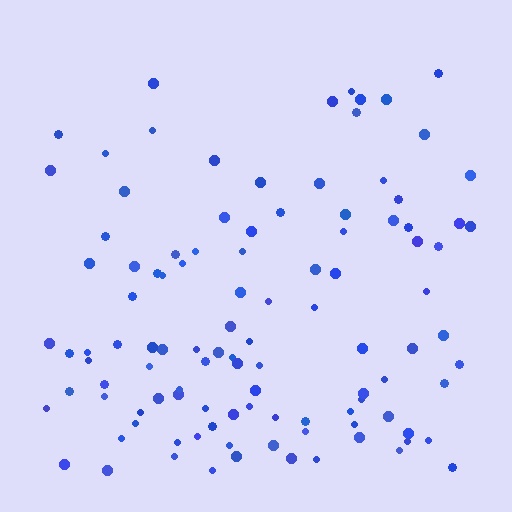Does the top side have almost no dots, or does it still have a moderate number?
Still a moderate number, just noticeably fewer than the bottom.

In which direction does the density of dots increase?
From top to bottom, with the bottom side densest.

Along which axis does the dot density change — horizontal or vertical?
Vertical.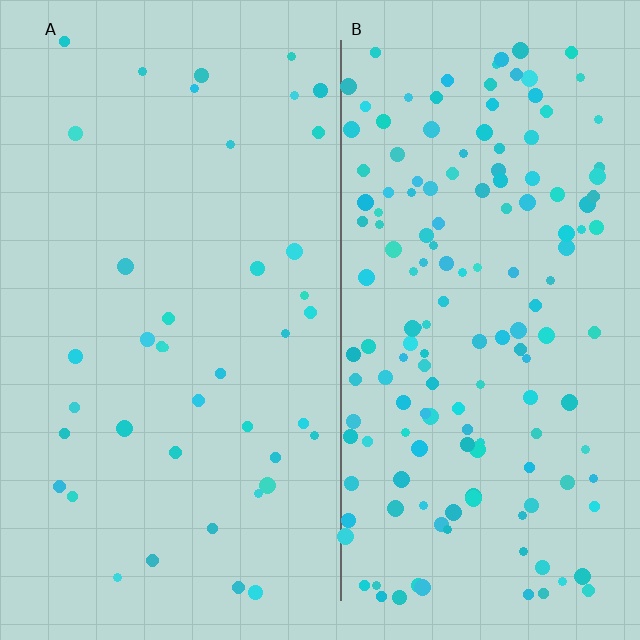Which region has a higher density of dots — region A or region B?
B (the right).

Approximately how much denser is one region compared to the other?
Approximately 3.8× — region B over region A.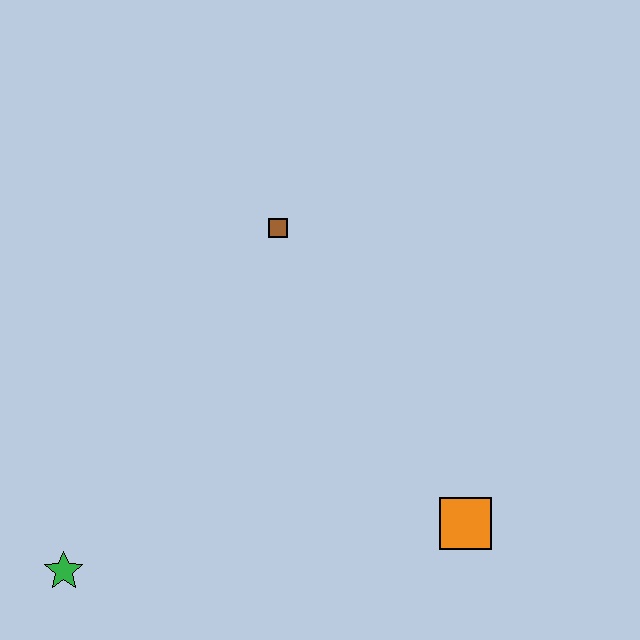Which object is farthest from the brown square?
The green star is farthest from the brown square.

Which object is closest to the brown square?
The orange square is closest to the brown square.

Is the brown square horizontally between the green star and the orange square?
Yes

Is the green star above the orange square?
No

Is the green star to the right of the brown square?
No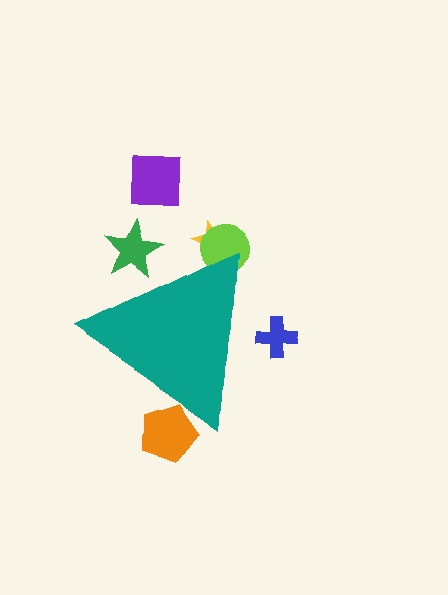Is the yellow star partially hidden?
Yes, the yellow star is partially hidden behind the teal triangle.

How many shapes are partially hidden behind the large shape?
5 shapes are partially hidden.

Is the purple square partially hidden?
No, the purple square is fully visible.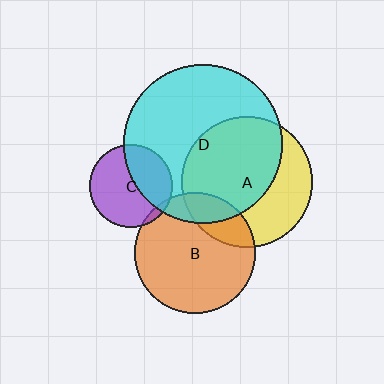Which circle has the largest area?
Circle D (cyan).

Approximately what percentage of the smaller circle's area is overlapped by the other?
Approximately 20%.